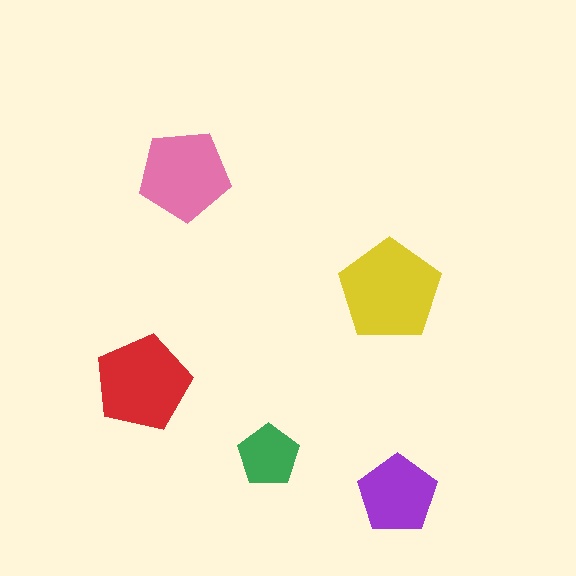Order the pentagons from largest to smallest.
the yellow one, the red one, the pink one, the purple one, the green one.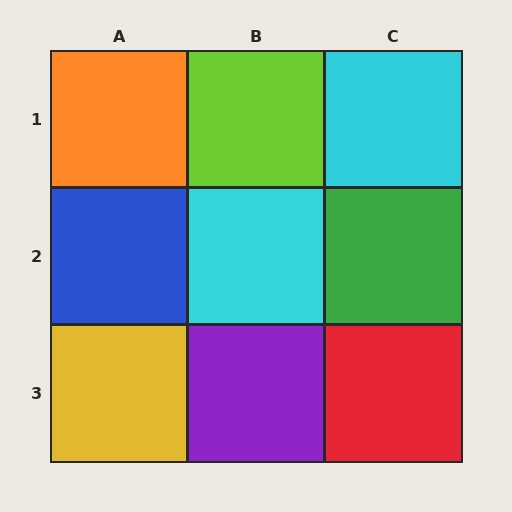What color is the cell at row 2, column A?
Blue.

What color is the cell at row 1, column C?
Cyan.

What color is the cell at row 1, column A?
Orange.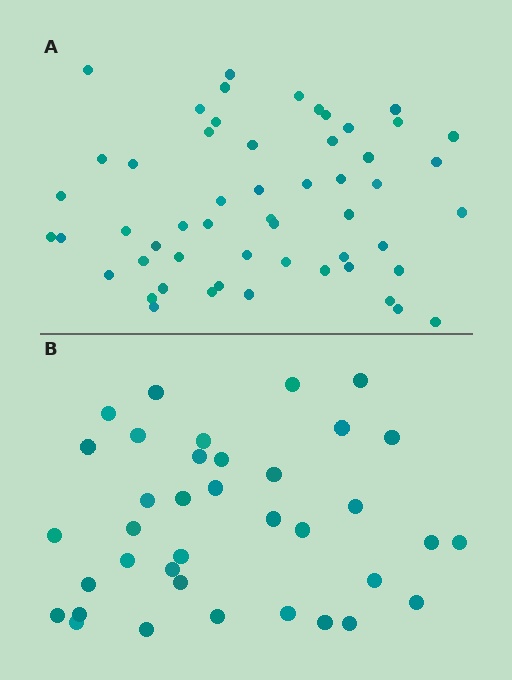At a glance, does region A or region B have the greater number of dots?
Region A (the top region) has more dots.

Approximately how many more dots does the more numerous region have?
Region A has approximately 15 more dots than region B.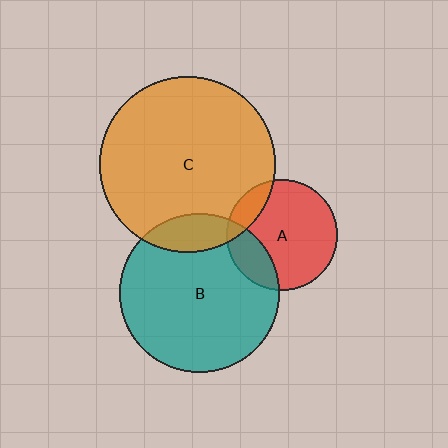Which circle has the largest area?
Circle C (orange).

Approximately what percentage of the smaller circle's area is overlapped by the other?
Approximately 15%.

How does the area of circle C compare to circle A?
Approximately 2.5 times.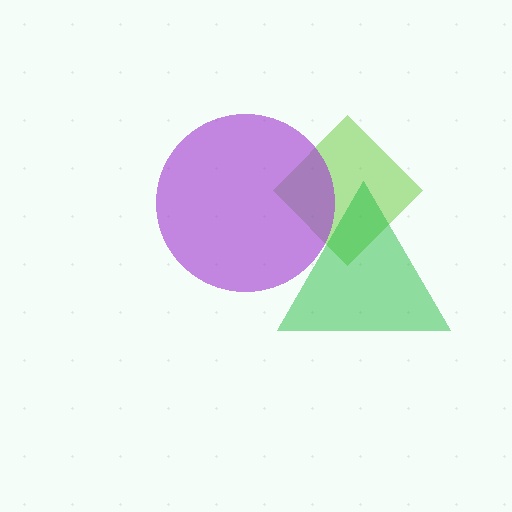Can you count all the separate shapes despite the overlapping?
Yes, there are 3 separate shapes.